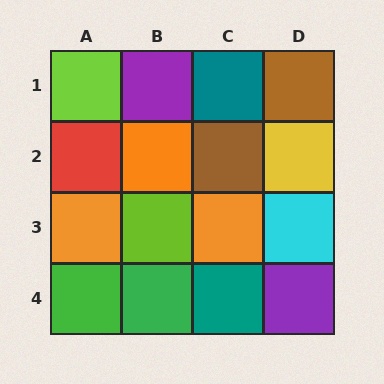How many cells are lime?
2 cells are lime.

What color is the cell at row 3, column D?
Cyan.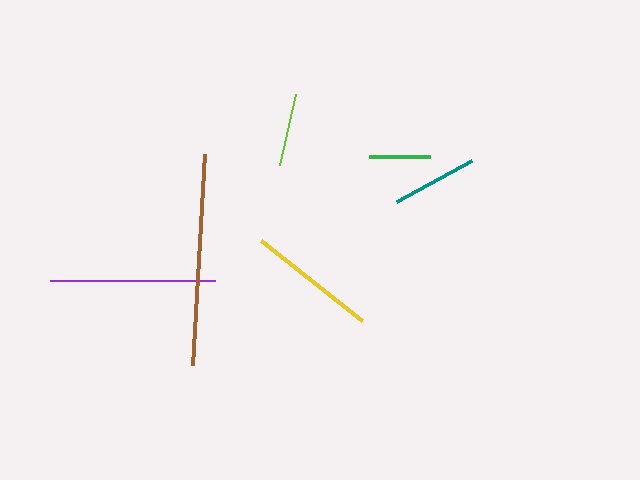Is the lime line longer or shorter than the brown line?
The brown line is longer than the lime line.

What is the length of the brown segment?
The brown segment is approximately 211 pixels long.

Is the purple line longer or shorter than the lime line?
The purple line is longer than the lime line.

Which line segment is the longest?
The brown line is the longest at approximately 211 pixels.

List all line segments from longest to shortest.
From longest to shortest: brown, purple, yellow, teal, lime, green.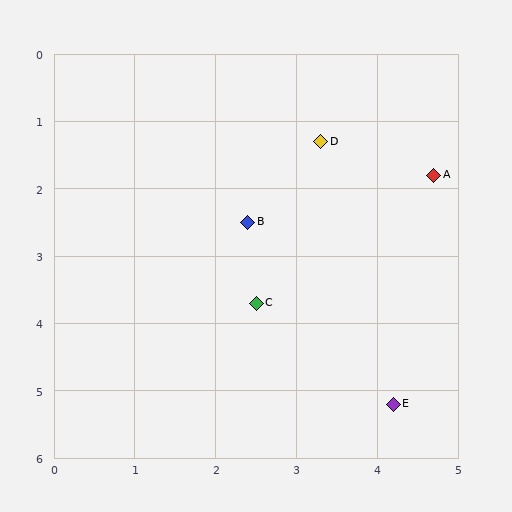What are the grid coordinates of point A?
Point A is at approximately (4.7, 1.8).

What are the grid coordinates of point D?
Point D is at approximately (3.3, 1.3).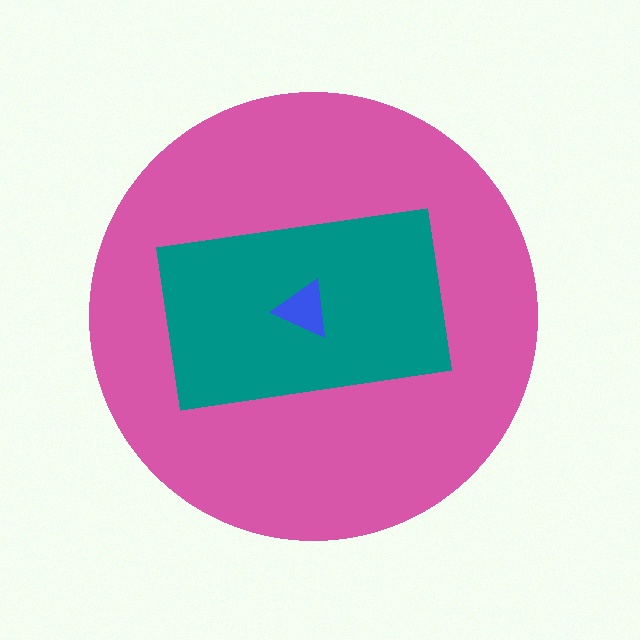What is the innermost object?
The blue triangle.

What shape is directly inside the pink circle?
The teal rectangle.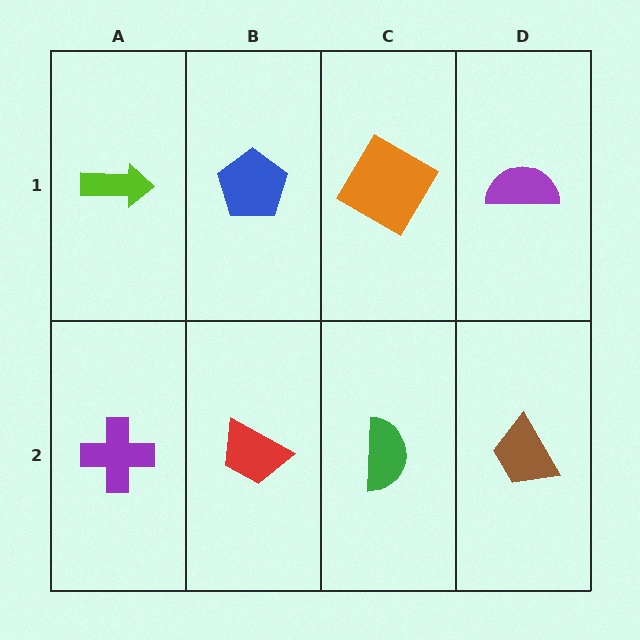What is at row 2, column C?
A green semicircle.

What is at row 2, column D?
A brown trapezoid.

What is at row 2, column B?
A red trapezoid.